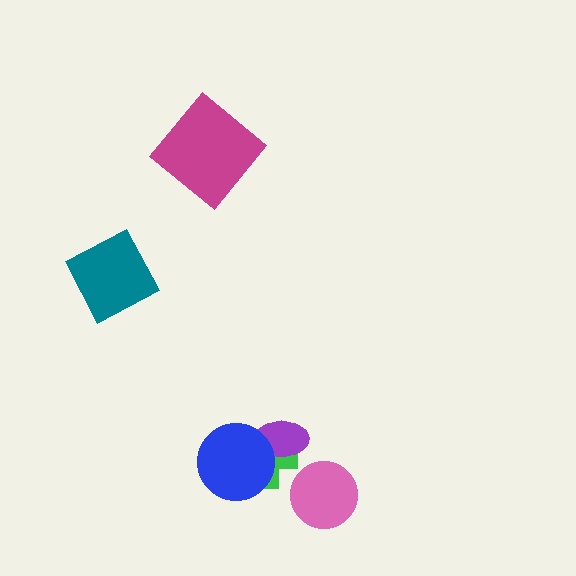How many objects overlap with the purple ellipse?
2 objects overlap with the purple ellipse.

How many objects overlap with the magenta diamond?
0 objects overlap with the magenta diamond.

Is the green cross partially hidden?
Yes, it is partially covered by another shape.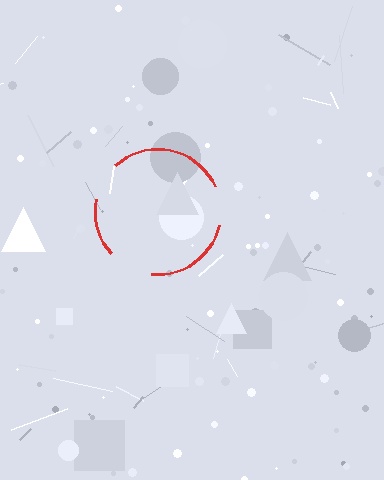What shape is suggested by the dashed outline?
The dashed outline suggests a circle.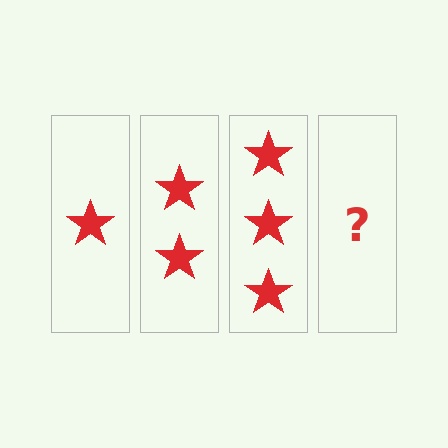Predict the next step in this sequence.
The next step is 4 stars.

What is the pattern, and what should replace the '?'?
The pattern is that each step adds one more star. The '?' should be 4 stars.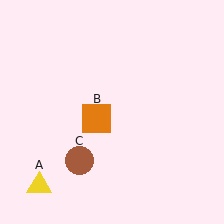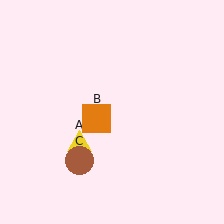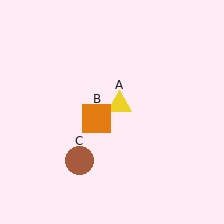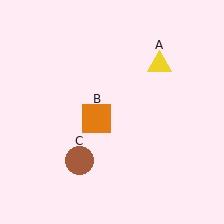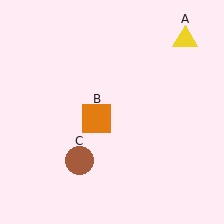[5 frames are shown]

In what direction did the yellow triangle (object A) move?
The yellow triangle (object A) moved up and to the right.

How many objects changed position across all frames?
1 object changed position: yellow triangle (object A).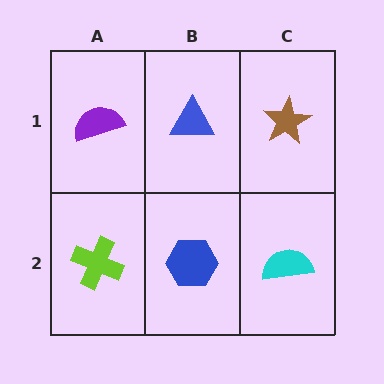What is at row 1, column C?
A brown star.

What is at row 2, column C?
A cyan semicircle.